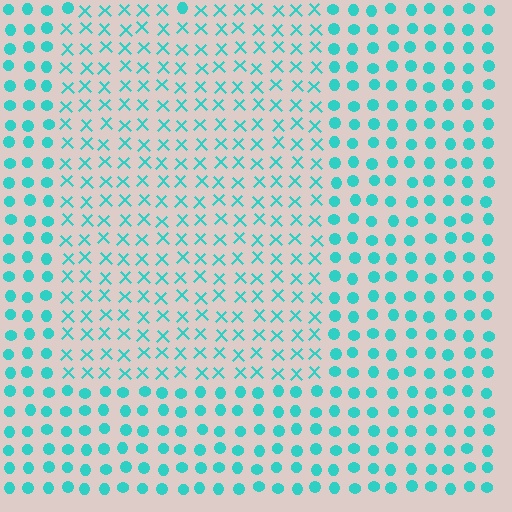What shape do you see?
I see a rectangle.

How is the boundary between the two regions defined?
The boundary is defined by a change in element shape: X marks inside vs. circles outside. All elements share the same color and spacing.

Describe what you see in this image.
The image is filled with small cyan elements arranged in a uniform grid. A rectangle-shaped region contains X marks, while the surrounding area contains circles. The boundary is defined purely by the change in element shape.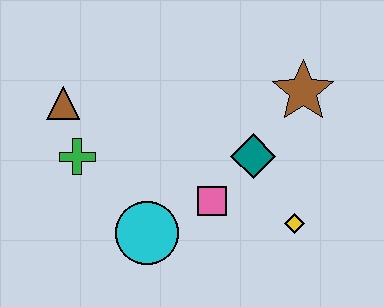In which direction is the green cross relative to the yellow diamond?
The green cross is to the left of the yellow diamond.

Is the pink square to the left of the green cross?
No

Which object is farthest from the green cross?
The brown star is farthest from the green cross.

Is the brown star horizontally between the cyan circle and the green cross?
No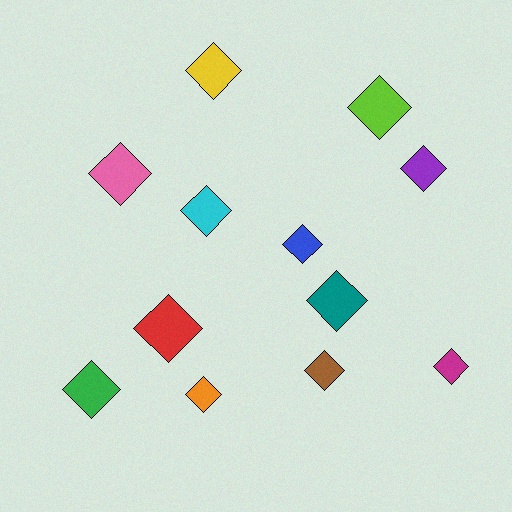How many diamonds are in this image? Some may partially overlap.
There are 12 diamonds.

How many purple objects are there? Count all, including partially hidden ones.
There is 1 purple object.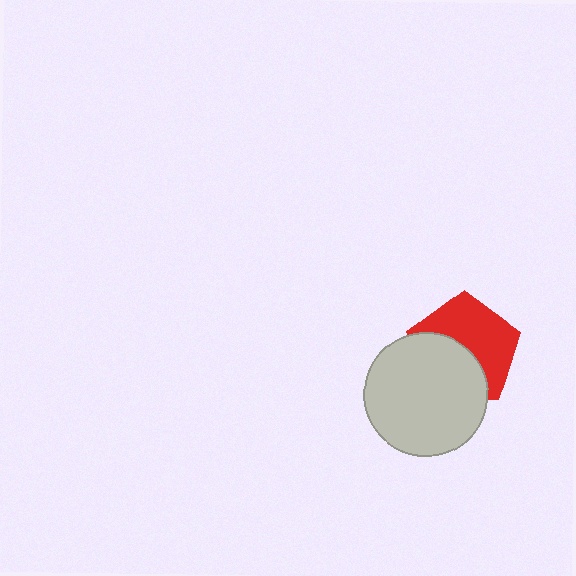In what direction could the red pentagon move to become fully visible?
The red pentagon could move up. That would shift it out from behind the light gray circle entirely.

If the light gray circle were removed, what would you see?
You would see the complete red pentagon.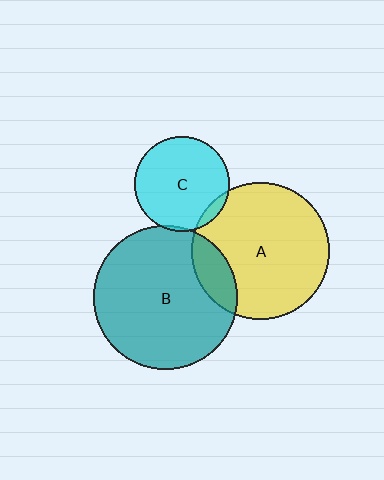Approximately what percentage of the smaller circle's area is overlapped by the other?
Approximately 15%.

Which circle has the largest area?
Circle B (teal).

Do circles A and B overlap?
Yes.